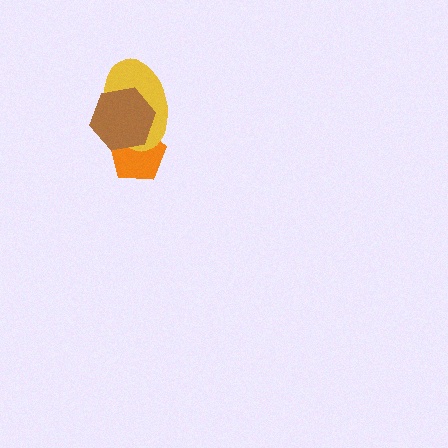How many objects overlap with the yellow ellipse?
2 objects overlap with the yellow ellipse.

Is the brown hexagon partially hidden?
No, no other shape covers it.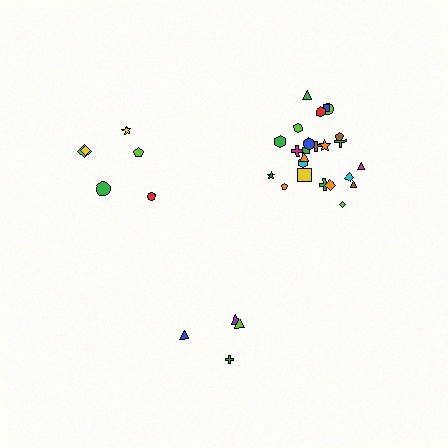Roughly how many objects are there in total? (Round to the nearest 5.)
Roughly 35 objects in total.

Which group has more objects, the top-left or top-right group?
The top-right group.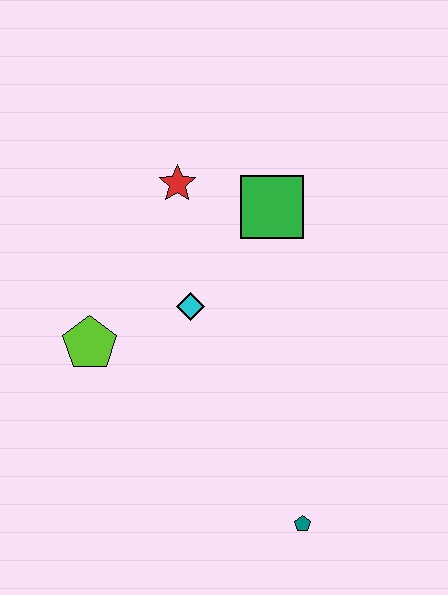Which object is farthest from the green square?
The teal pentagon is farthest from the green square.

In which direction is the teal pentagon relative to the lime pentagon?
The teal pentagon is to the right of the lime pentagon.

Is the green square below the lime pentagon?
No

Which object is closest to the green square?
The red star is closest to the green square.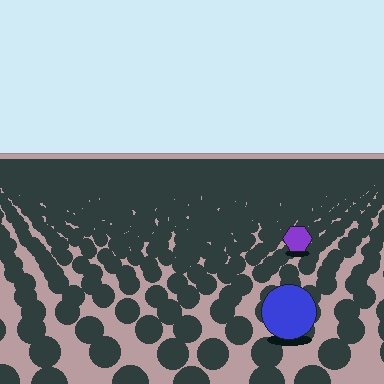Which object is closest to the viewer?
The blue circle is closest. The texture marks near it are larger and more spread out.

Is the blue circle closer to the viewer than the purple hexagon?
Yes. The blue circle is closer — you can tell from the texture gradient: the ground texture is coarser near it.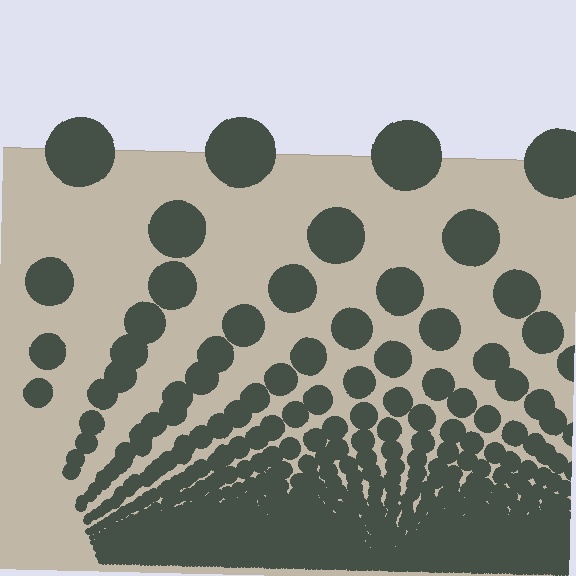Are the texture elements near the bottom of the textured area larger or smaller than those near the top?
Smaller. The gradient is inverted — elements near the bottom are smaller and denser.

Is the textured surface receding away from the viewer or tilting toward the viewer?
The surface appears to tilt toward the viewer. Texture elements get larger and sparser toward the top.